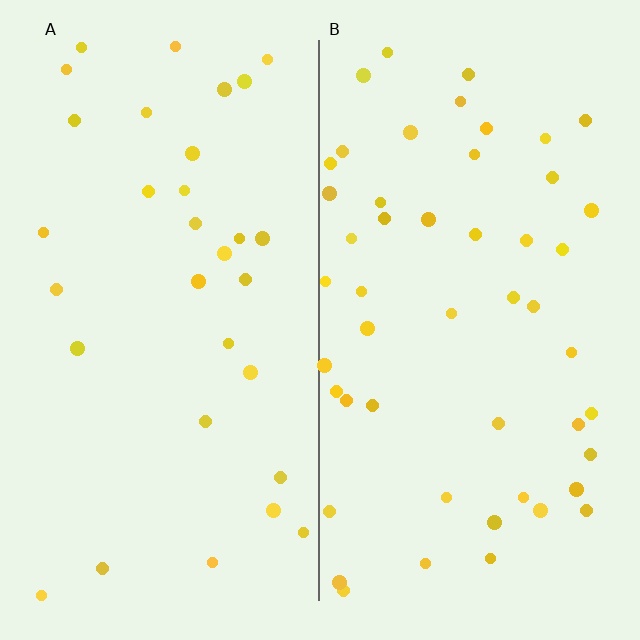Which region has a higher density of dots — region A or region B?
B (the right).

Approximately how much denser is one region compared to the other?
Approximately 1.6× — region B over region A.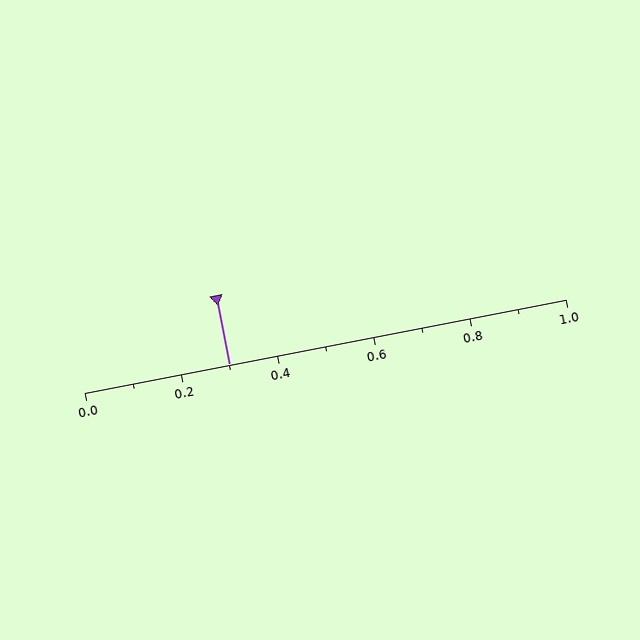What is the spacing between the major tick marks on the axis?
The major ticks are spaced 0.2 apart.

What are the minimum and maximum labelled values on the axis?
The axis runs from 0.0 to 1.0.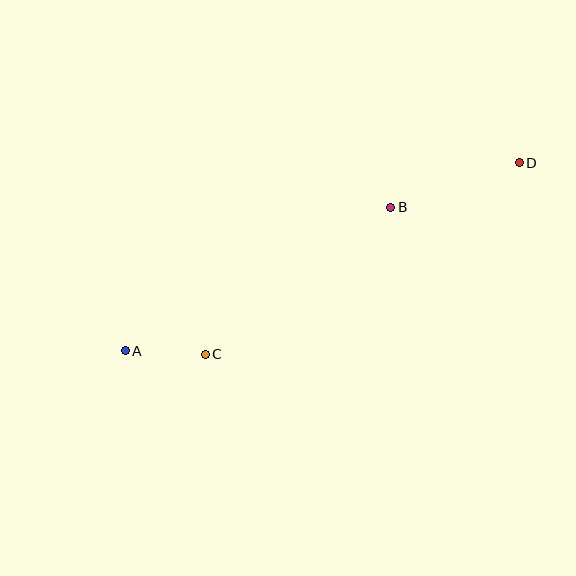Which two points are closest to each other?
Points A and C are closest to each other.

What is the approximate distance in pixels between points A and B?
The distance between A and B is approximately 302 pixels.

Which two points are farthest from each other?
Points A and D are farthest from each other.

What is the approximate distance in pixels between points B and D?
The distance between B and D is approximately 136 pixels.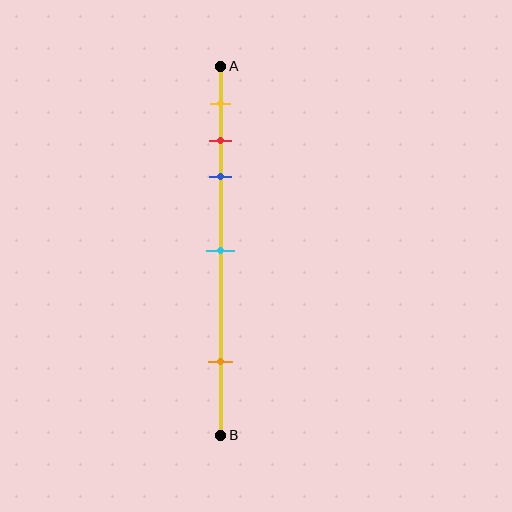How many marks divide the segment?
There are 5 marks dividing the segment.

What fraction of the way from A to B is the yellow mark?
The yellow mark is approximately 10% (0.1) of the way from A to B.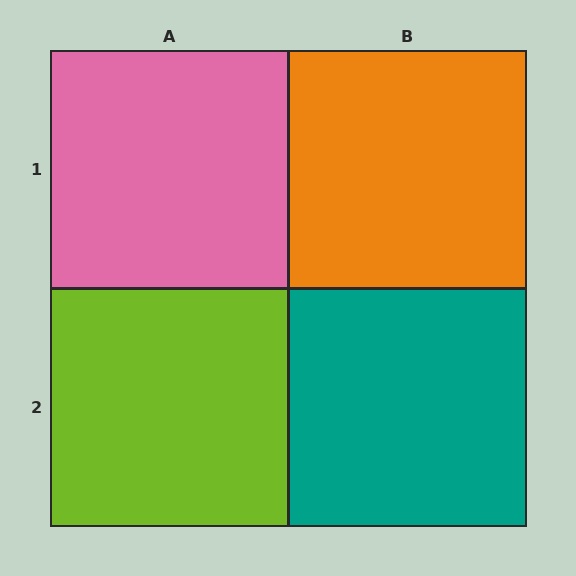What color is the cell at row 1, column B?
Orange.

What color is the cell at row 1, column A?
Pink.